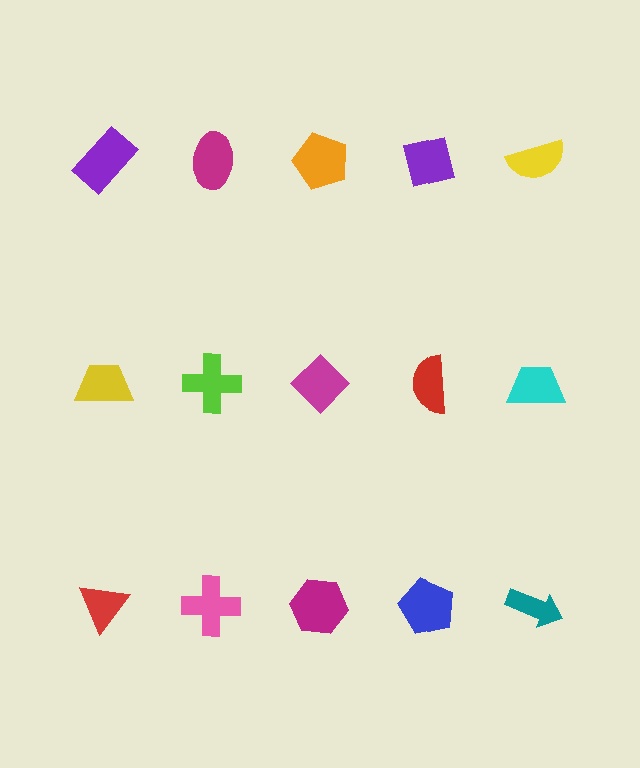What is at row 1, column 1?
A purple rectangle.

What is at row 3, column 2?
A pink cross.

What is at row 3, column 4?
A blue pentagon.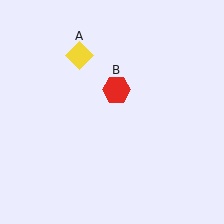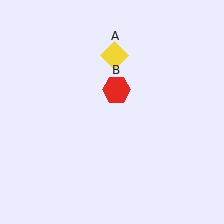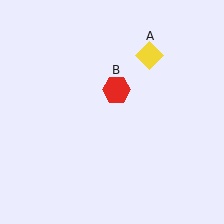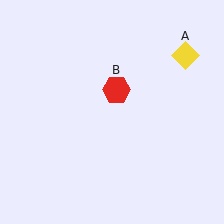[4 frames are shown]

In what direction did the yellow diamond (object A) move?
The yellow diamond (object A) moved right.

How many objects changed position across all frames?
1 object changed position: yellow diamond (object A).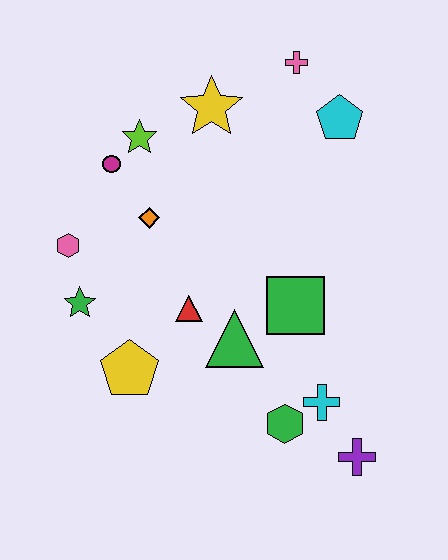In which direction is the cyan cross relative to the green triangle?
The cyan cross is to the right of the green triangle.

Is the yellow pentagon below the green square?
Yes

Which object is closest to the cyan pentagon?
The pink cross is closest to the cyan pentagon.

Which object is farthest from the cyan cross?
The pink cross is farthest from the cyan cross.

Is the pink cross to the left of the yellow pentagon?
No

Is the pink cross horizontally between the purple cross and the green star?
Yes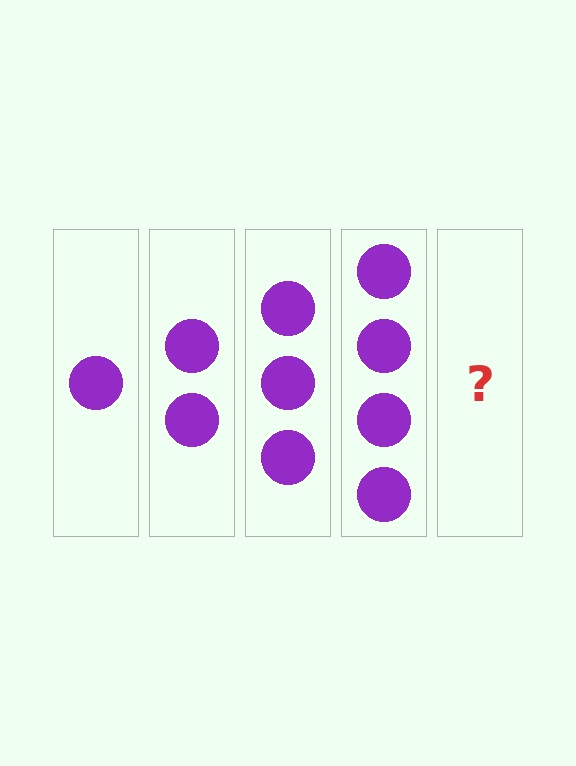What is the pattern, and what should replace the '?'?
The pattern is that each step adds one more circle. The '?' should be 5 circles.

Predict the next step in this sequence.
The next step is 5 circles.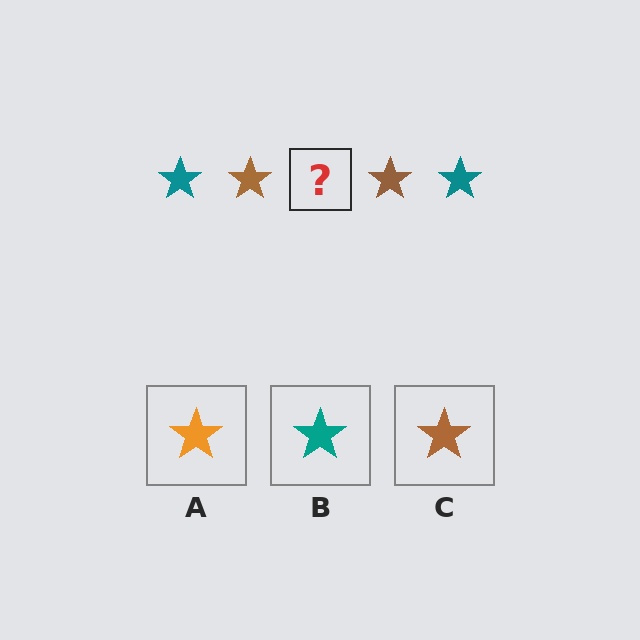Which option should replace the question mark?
Option B.